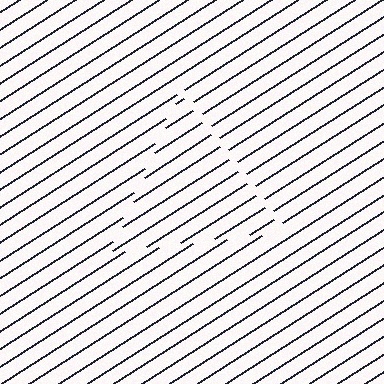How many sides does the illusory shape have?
3 sides — the line-ends trace a triangle.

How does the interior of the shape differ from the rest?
The interior of the shape contains the same grating, shifted by half a period — the contour is defined by the phase discontinuity where line-ends from the inner and outer gratings abut.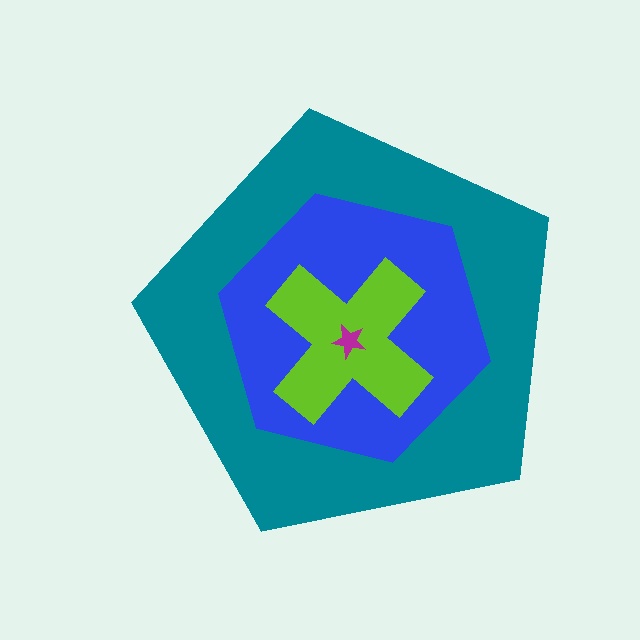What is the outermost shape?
The teal pentagon.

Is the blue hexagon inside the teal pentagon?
Yes.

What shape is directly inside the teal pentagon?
The blue hexagon.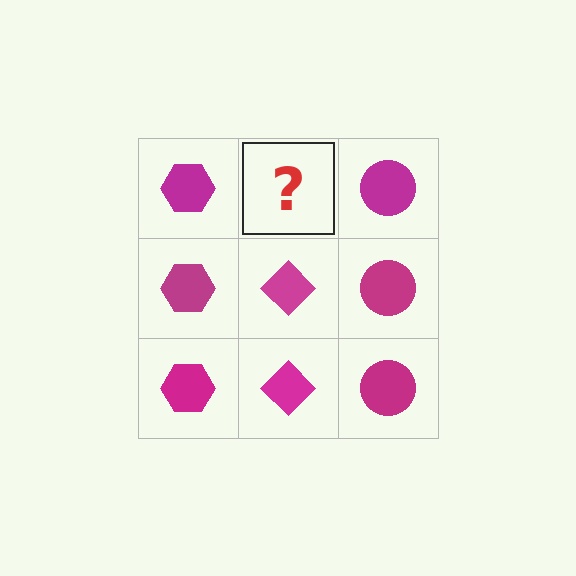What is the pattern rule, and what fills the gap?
The rule is that each column has a consistent shape. The gap should be filled with a magenta diamond.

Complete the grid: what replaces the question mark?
The question mark should be replaced with a magenta diamond.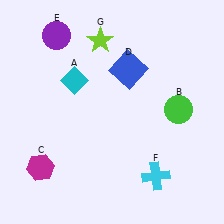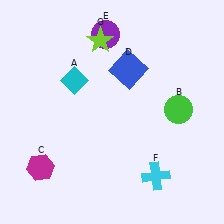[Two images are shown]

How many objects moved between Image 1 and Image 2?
1 object moved between the two images.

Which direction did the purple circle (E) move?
The purple circle (E) moved right.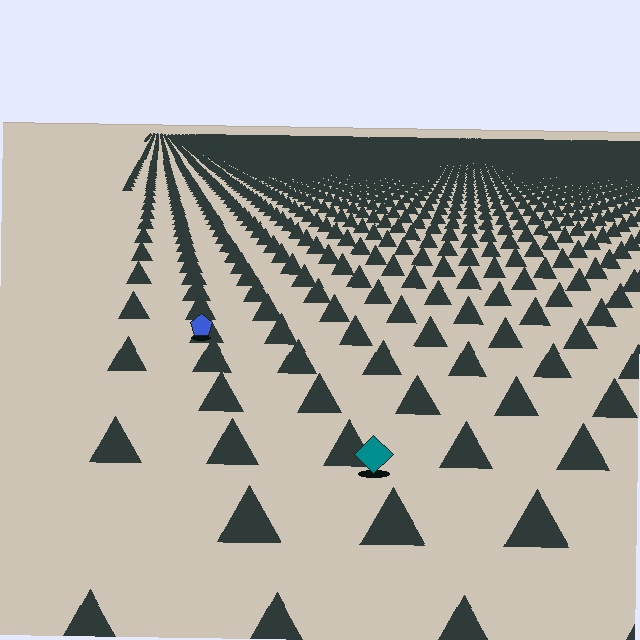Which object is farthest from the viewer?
The blue pentagon is farthest from the viewer. It appears smaller and the ground texture around it is denser.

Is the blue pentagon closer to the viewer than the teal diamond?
No. The teal diamond is closer — you can tell from the texture gradient: the ground texture is coarser near it.